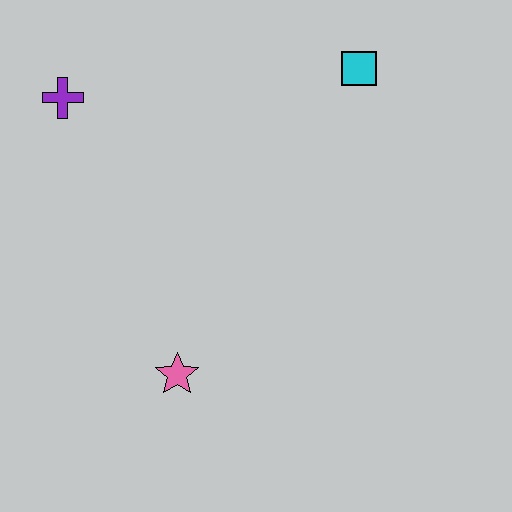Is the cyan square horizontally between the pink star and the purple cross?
No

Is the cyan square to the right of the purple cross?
Yes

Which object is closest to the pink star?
The purple cross is closest to the pink star.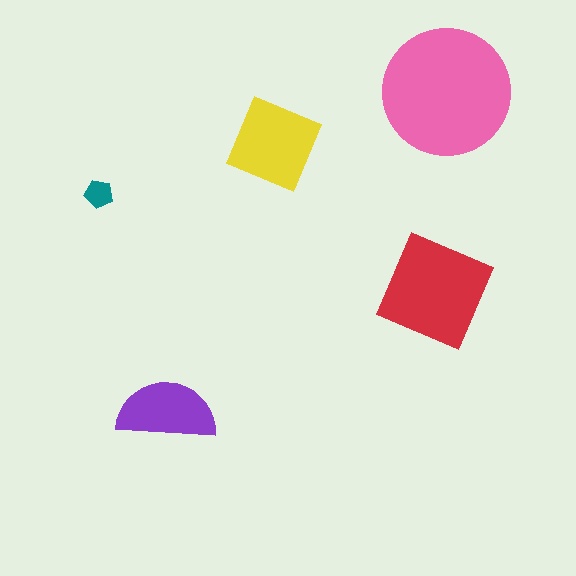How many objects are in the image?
There are 5 objects in the image.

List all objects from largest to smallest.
The pink circle, the red diamond, the yellow square, the purple semicircle, the teal pentagon.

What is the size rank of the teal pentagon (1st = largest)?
5th.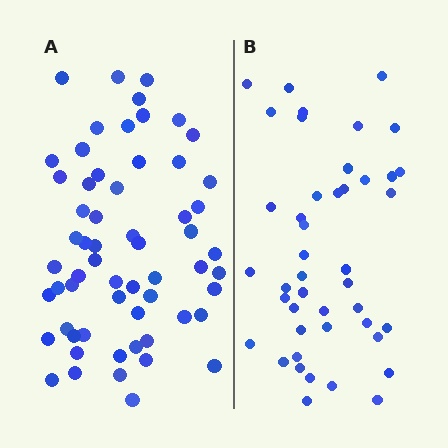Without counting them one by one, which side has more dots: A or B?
Region A (the left region) has more dots.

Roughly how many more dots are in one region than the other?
Region A has approximately 15 more dots than region B.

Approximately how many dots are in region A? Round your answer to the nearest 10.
About 60 dots.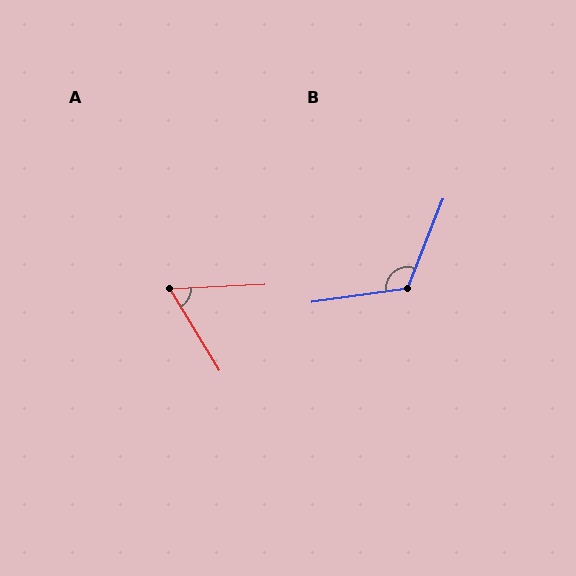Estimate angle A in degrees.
Approximately 62 degrees.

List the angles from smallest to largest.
A (62°), B (120°).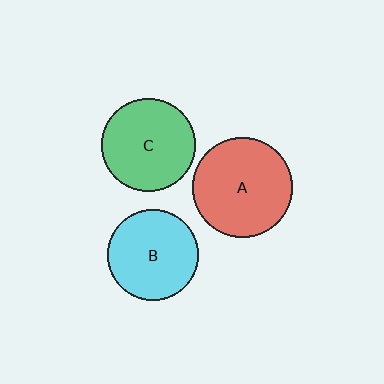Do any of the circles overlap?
No, none of the circles overlap.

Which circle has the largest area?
Circle A (red).